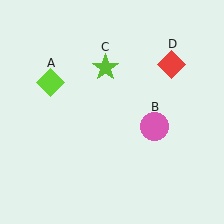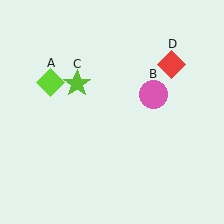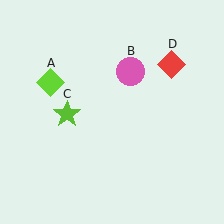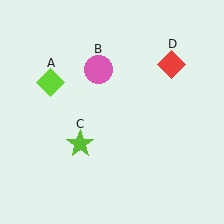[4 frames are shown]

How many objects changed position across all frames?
2 objects changed position: pink circle (object B), lime star (object C).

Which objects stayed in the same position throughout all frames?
Lime diamond (object A) and red diamond (object D) remained stationary.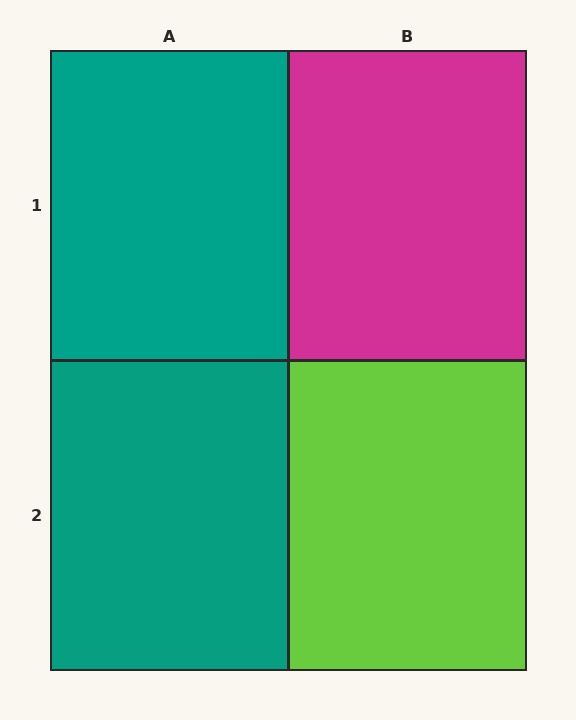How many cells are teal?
2 cells are teal.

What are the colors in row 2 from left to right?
Teal, lime.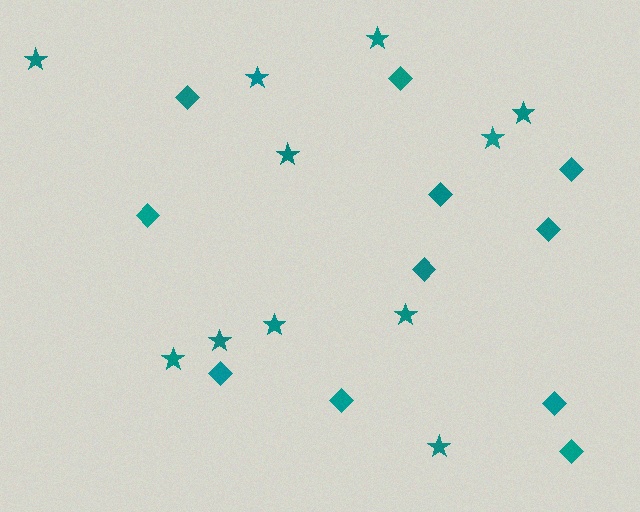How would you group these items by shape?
There are 2 groups: one group of stars (11) and one group of diamonds (11).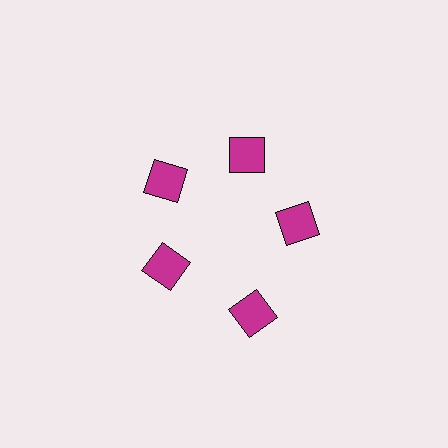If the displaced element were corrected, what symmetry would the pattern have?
It would have 5-fold rotational symmetry — the pattern would map onto itself every 72 degrees.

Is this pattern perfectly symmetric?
No. The 5 magenta squares are arranged in a ring, but one element near the 5 o'clock position is pushed outward from the center, breaking the 5-fold rotational symmetry.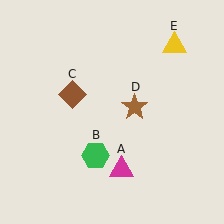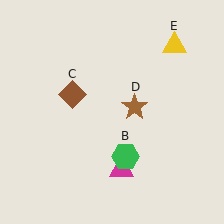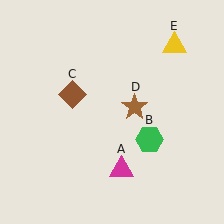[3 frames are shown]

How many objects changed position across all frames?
1 object changed position: green hexagon (object B).